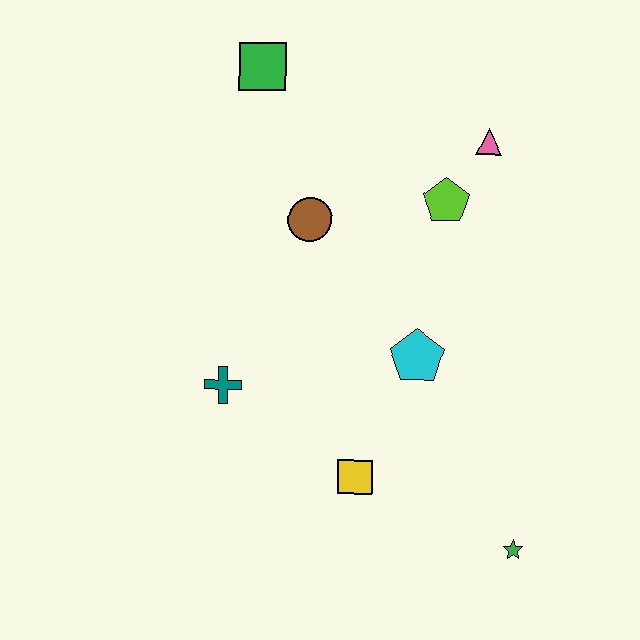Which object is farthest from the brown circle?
The green star is farthest from the brown circle.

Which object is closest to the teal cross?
The yellow square is closest to the teal cross.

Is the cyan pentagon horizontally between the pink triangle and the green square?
Yes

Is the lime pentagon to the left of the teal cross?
No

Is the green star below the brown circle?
Yes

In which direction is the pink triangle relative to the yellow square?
The pink triangle is above the yellow square.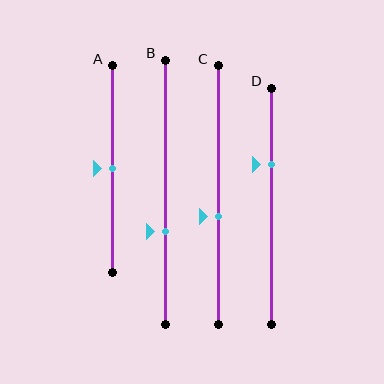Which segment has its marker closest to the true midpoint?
Segment A has its marker closest to the true midpoint.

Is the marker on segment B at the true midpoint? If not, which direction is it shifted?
No, the marker on segment B is shifted downward by about 15% of the segment length.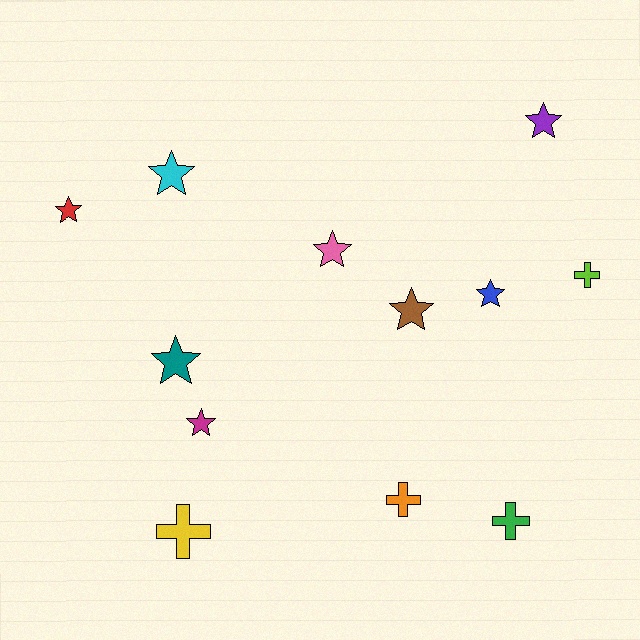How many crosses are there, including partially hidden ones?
There are 4 crosses.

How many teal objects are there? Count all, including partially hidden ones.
There is 1 teal object.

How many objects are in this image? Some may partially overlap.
There are 12 objects.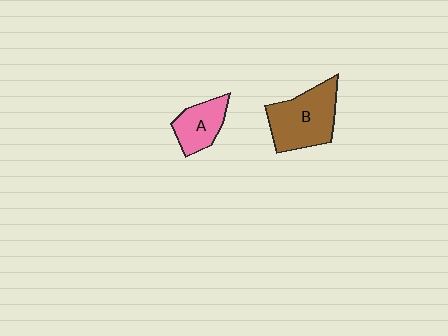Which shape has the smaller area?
Shape A (pink).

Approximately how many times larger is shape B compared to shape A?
Approximately 1.7 times.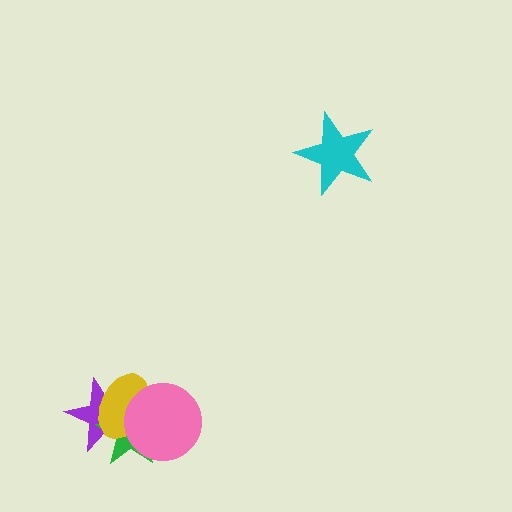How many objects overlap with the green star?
3 objects overlap with the green star.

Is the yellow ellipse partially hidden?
Yes, it is partially covered by another shape.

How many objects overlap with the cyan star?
0 objects overlap with the cyan star.